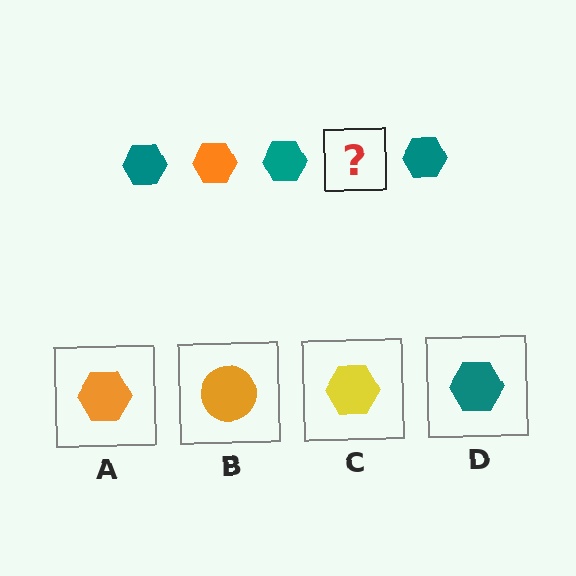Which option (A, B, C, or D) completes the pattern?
A.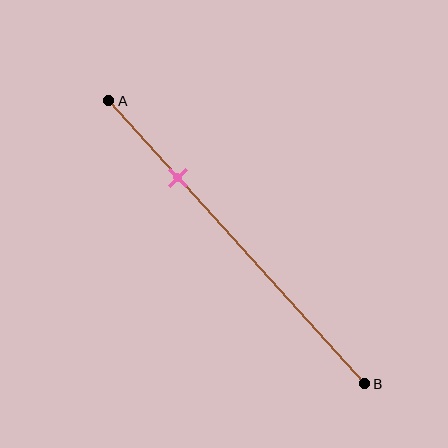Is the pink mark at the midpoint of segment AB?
No, the mark is at about 25% from A, not at the 50% midpoint.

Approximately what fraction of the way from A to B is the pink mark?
The pink mark is approximately 25% of the way from A to B.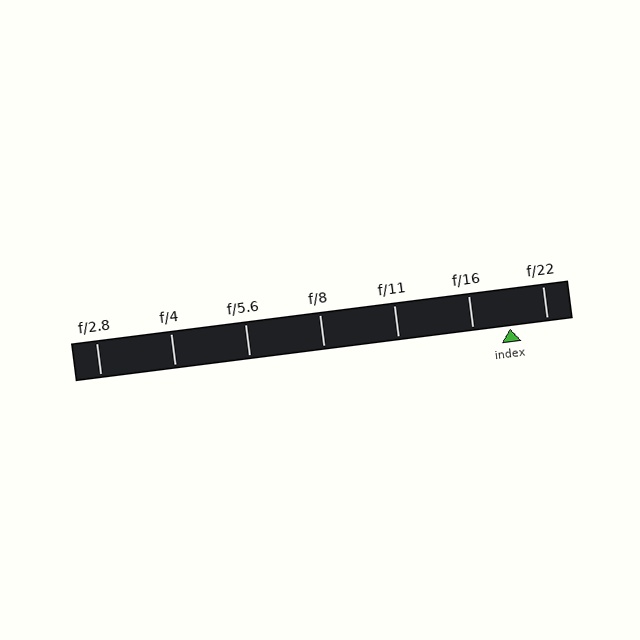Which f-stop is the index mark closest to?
The index mark is closest to f/16.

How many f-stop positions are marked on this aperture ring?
There are 7 f-stop positions marked.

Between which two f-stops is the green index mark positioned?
The index mark is between f/16 and f/22.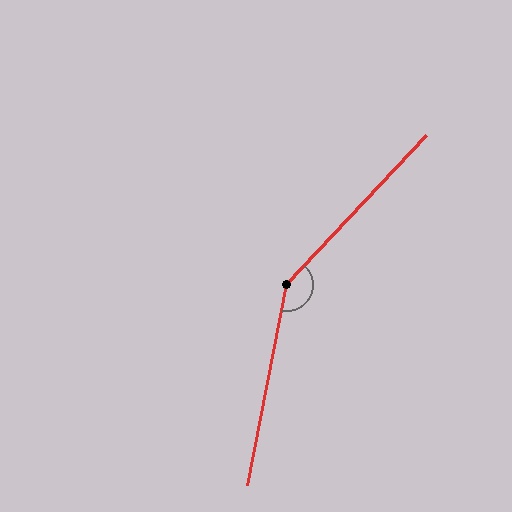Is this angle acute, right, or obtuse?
It is obtuse.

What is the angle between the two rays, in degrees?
Approximately 148 degrees.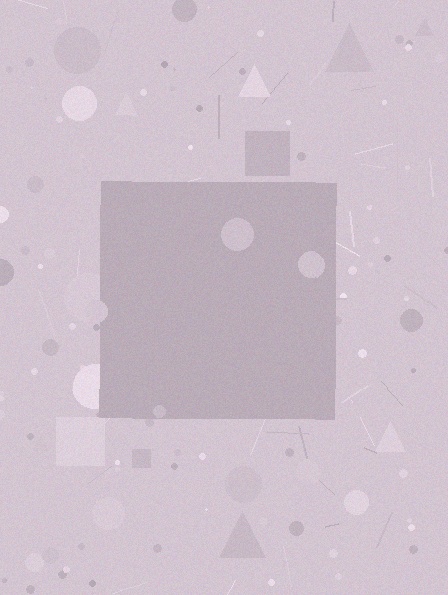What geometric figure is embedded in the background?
A square is embedded in the background.